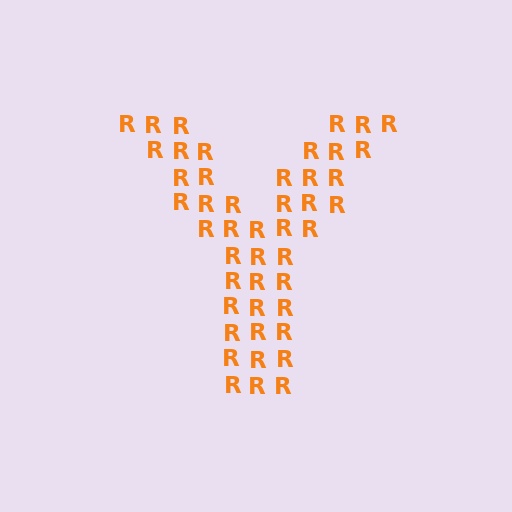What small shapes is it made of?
It is made of small letter R's.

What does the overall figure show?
The overall figure shows the letter Y.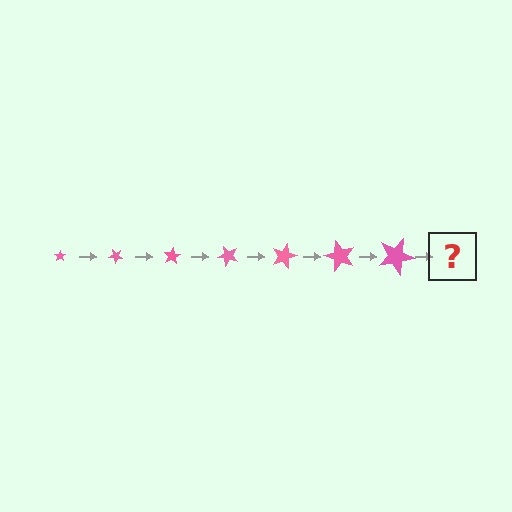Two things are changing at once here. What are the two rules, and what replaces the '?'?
The two rules are that the star grows larger each step and it rotates 40 degrees each step. The '?' should be a star, larger than the previous one and rotated 280 degrees from the start.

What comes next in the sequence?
The next element should be a star, larger than the previous one and rotated 280 degrees from the start.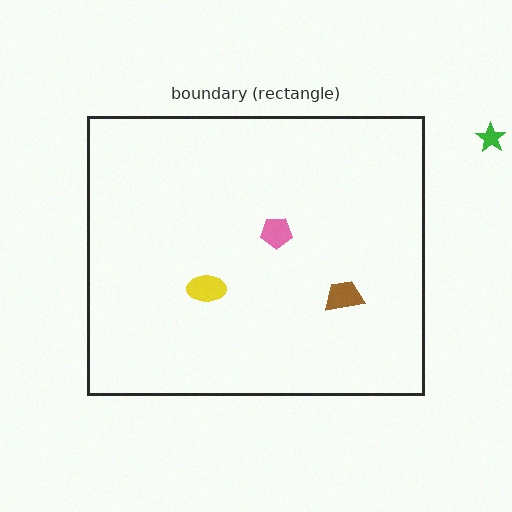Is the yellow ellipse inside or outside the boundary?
Inside.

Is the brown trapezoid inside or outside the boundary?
Inside.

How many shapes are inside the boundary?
3 inside, 1 outside.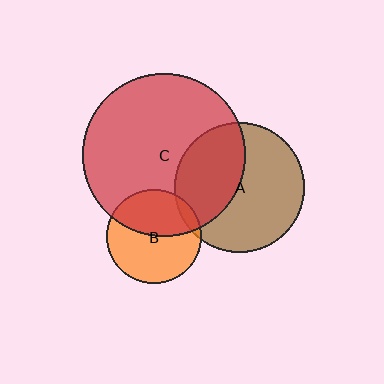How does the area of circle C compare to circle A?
Approximately 1.6 times.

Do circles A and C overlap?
Yes.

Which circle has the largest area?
Circle C (red).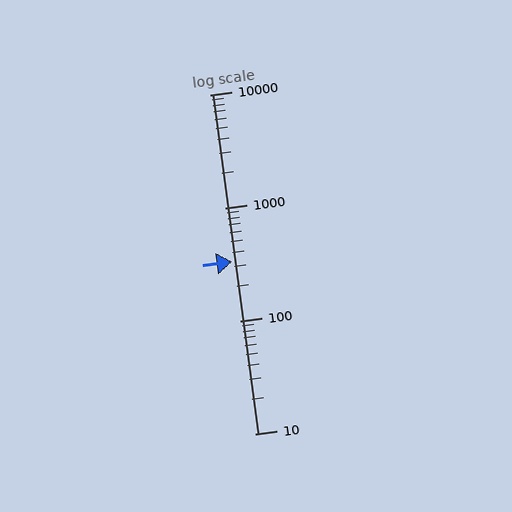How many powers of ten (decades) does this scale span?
The scale spans 3 decades, from 10 to 10000.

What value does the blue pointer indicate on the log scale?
The pointer indicates approximately 330.